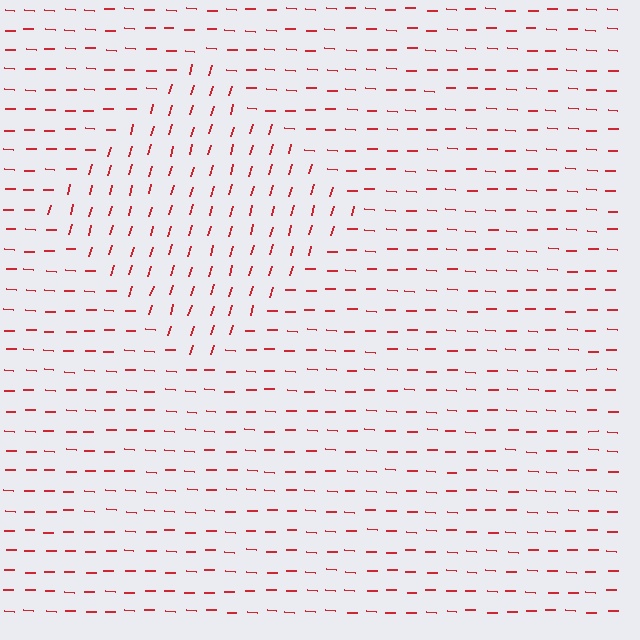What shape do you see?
I see a diamond.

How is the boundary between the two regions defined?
The boundary is defined purely by a change in line orientation (approximately 77 degrees difference). All lines are the same color and thickness.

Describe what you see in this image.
The image is filled with small red line segments. A diamond region in the image has lines oriented differently from the surrounding lines, creating a visible texture boundary.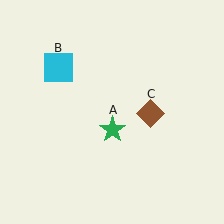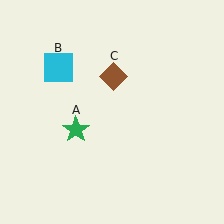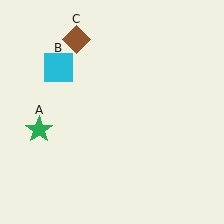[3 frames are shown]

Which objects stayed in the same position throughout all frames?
Cyan square (object B) remained stationary.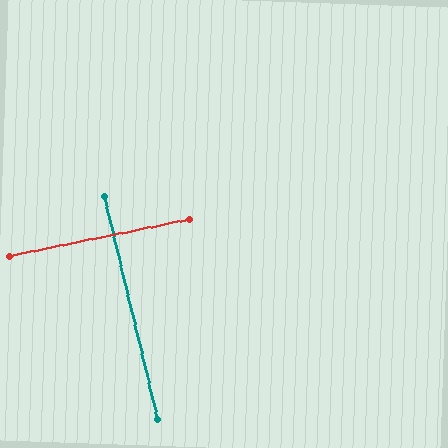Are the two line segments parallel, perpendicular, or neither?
Perpendicular — they meet at approximately 88°.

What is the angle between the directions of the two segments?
Approximately 88 degrees.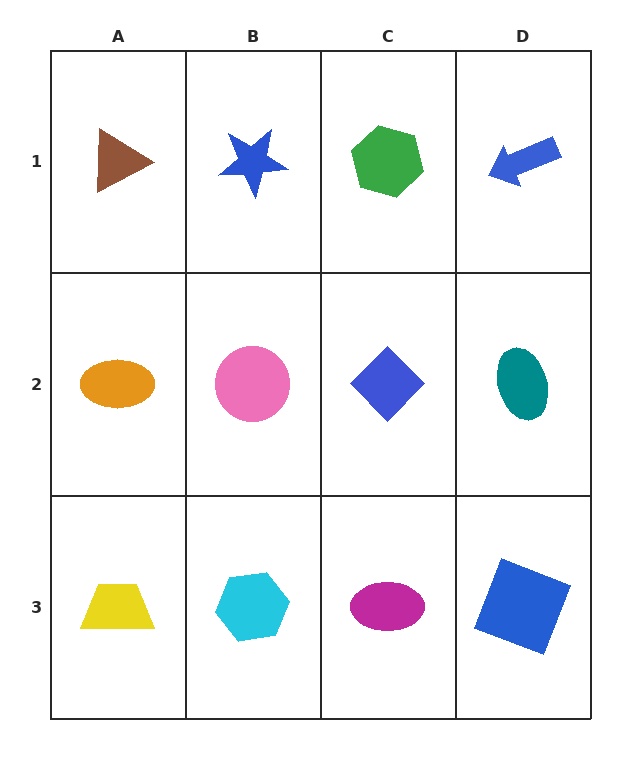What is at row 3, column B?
A cyan hexagon.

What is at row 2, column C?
A blue diamond.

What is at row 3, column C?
A magenta ellipse.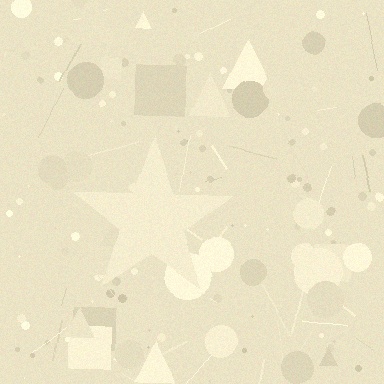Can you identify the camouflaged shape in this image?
The camouflaged shape is a star.